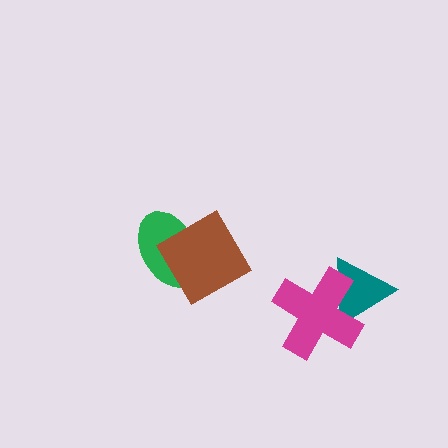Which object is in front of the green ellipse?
The brown diamond is in front of the green ellipse.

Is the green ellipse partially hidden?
Yes, it is partially covered by another shape.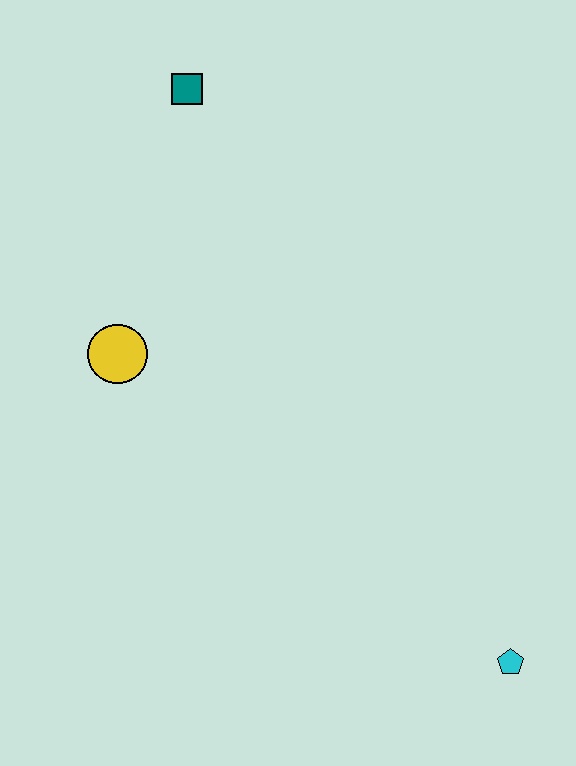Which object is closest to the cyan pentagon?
The yellow circle is closest to the cyan pentagon.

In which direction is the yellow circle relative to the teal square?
The yellow circle is below the teal square.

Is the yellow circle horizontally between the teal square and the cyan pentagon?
No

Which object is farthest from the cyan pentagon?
The teal square is farthest from the cyan pentagon.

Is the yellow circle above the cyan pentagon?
Yes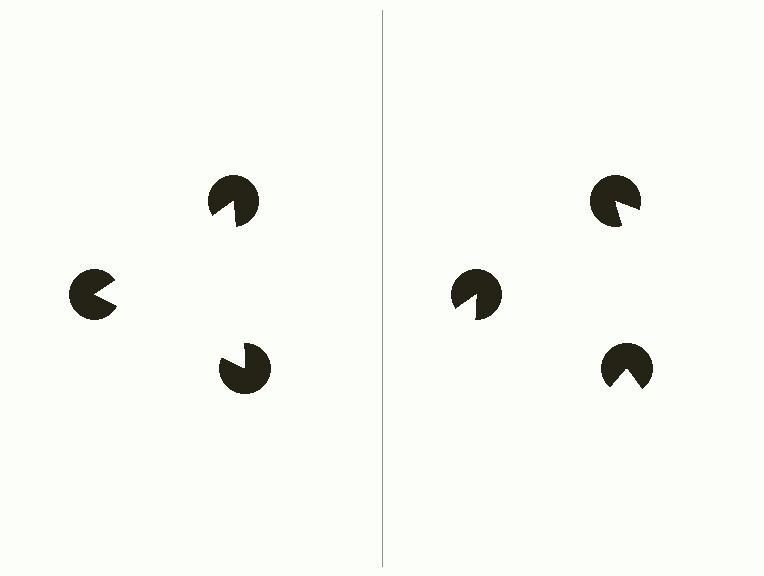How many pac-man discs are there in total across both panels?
6 — 3 on each side.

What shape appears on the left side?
An illusory triangle.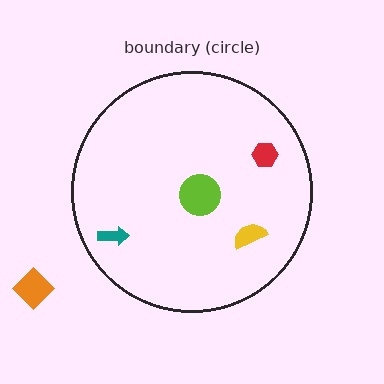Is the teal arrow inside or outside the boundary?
Inside.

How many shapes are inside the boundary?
4 inside, 1 outside.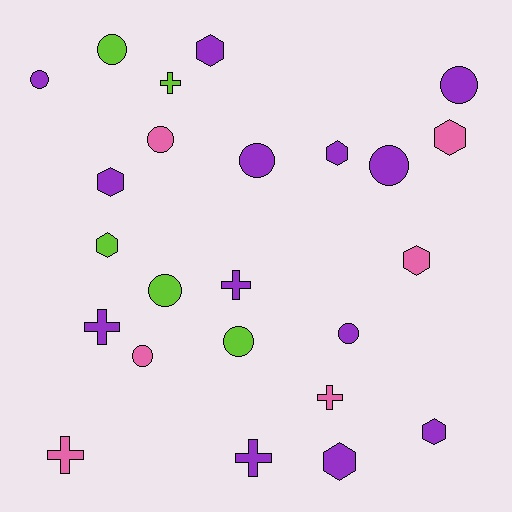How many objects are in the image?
There are 24 objects.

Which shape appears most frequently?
Circle, with 10 objects.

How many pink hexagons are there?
There are 2 pink hexagons.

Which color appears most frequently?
Purple, with 13 objects.